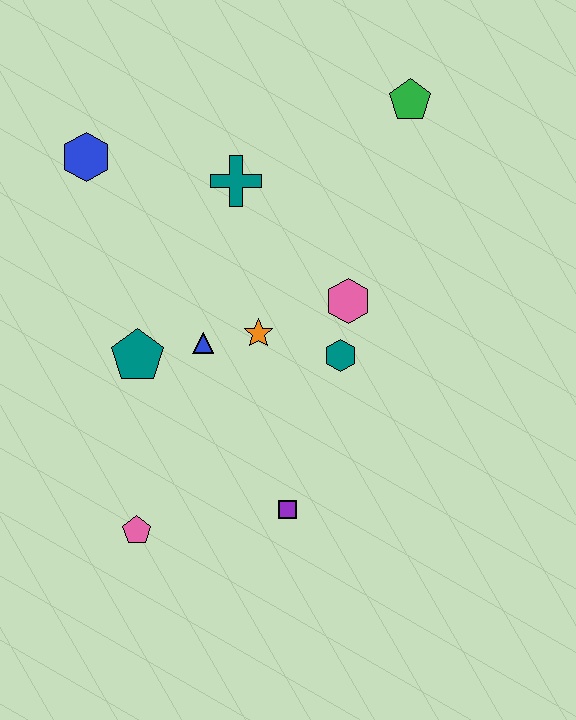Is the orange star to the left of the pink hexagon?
Yes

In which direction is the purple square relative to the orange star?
The purple square is below the orange star.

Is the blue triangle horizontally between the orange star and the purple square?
No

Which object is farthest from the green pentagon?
The pink pentagon is farthest from the green pentagon.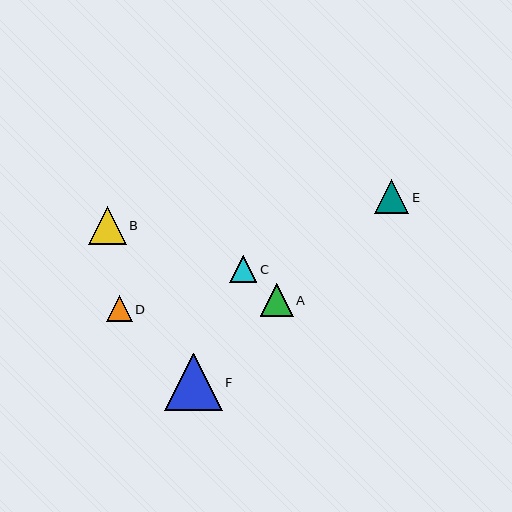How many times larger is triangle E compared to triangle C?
Triangle E is approximately 1.3 times the size of triangle C.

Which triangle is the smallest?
Triangle D is the smallest with a size of approximately 26 pixels.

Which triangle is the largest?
Triangle F is the largest with a size of approximately 57 pixels.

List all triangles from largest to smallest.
From largest to smallest: F, B, E, A, C, D.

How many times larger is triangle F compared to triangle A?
Triangle F is approximately 1.7 times the size of triangle A.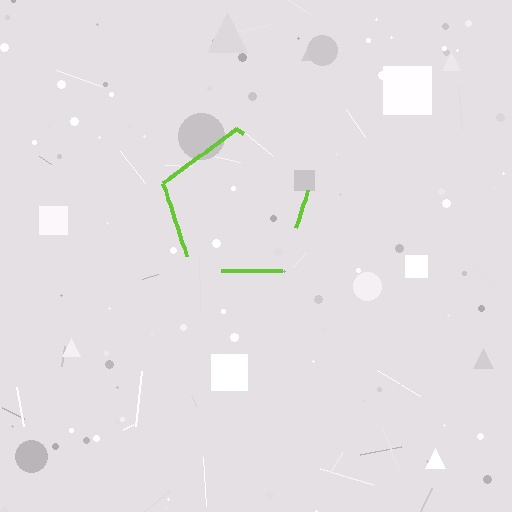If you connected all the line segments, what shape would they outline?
They would outline a pentagon.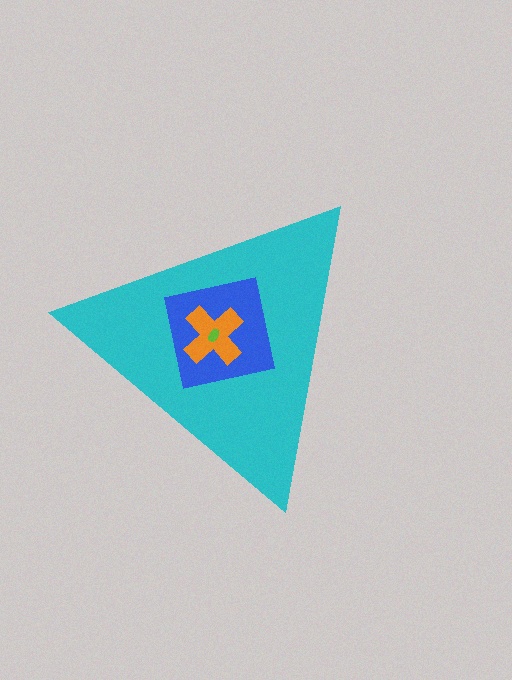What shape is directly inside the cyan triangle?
The blue square.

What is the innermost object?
The lime ellipse.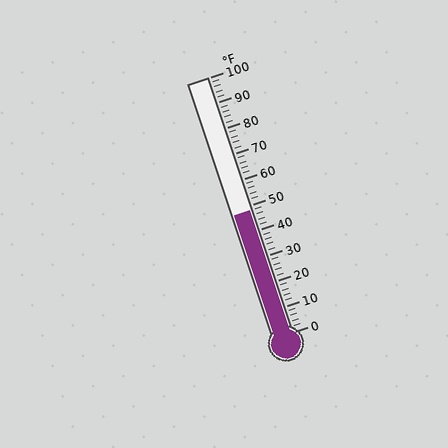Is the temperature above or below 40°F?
The temperature is above 40°F.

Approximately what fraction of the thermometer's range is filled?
The thermometer is filled to approximately 50% of its range.